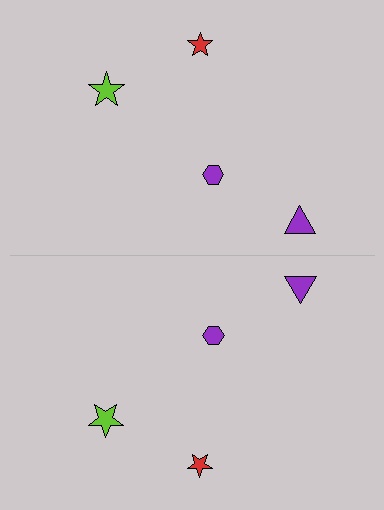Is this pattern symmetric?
Yes, this pattern has bilateral (reflection) symmetry.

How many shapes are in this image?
There are 8 shapes in this image.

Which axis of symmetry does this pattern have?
The pattern has a horizontal axis of symmetry running through the center of the image.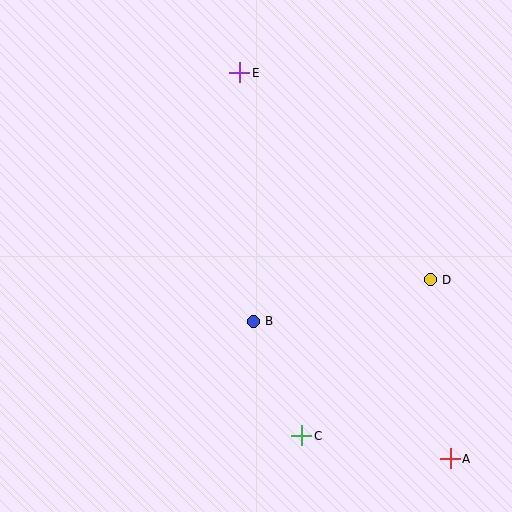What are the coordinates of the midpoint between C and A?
The midpoint between C and A is at (376, 447).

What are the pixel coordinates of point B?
Point B is at (253, 321).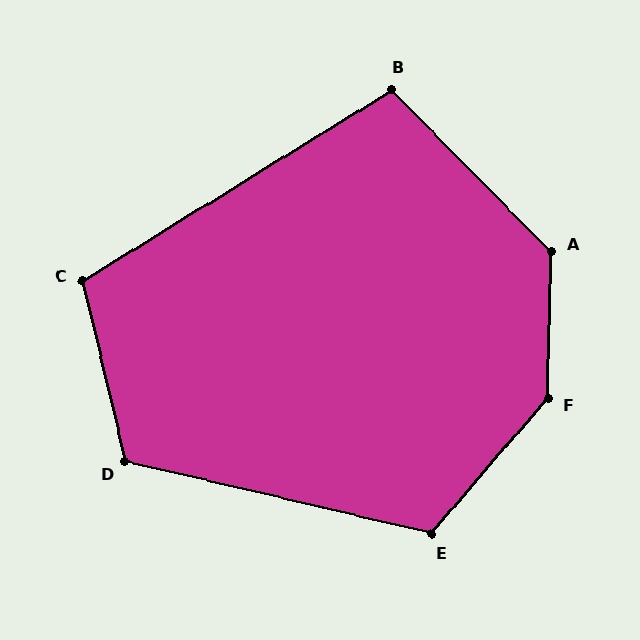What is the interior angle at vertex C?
Approximately 108 degrees (obtuse).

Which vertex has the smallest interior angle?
B, at approximately 103 degrees.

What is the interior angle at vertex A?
Approximately 134 degrees (obtuse).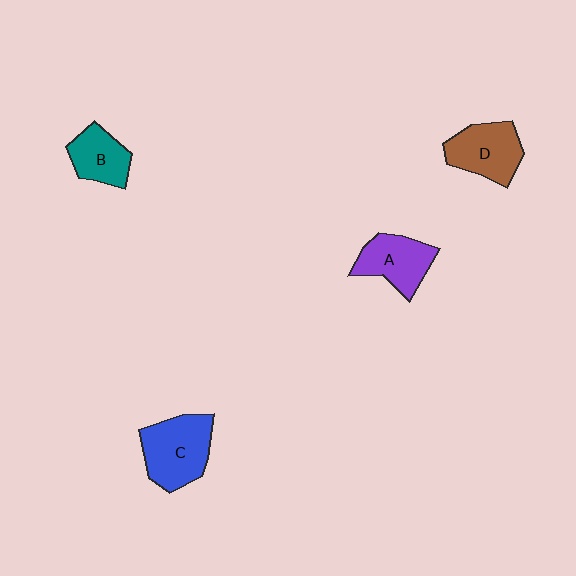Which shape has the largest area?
Shape C (blue).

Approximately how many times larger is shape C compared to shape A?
Approximately 1.3 times.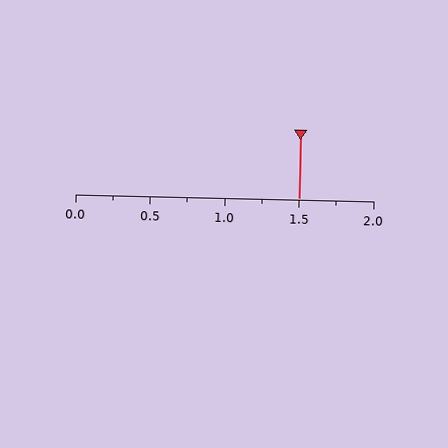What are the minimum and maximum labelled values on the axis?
The axis runs from 0.0 to 2.0.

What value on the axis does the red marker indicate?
The marker indicates approximately 1.5.